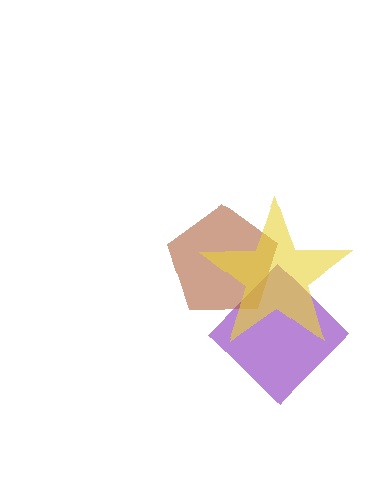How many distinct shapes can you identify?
There are 3 distinct shapes: a purple diamond, a brown pentagon, a yellow star.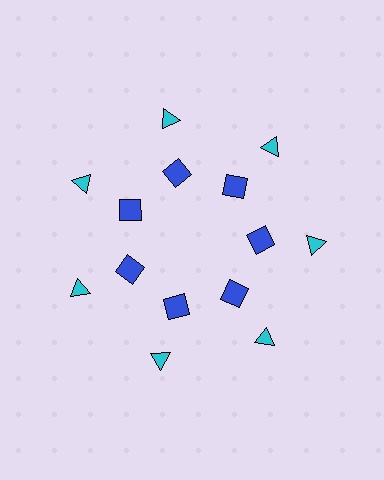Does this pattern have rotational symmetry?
Yes, this pattern has 7-fold rotational symmetry. It looks the same after rotating 51 degrees around the center.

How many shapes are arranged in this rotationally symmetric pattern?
There are 14 shapes, arranged in 7 groups of 2.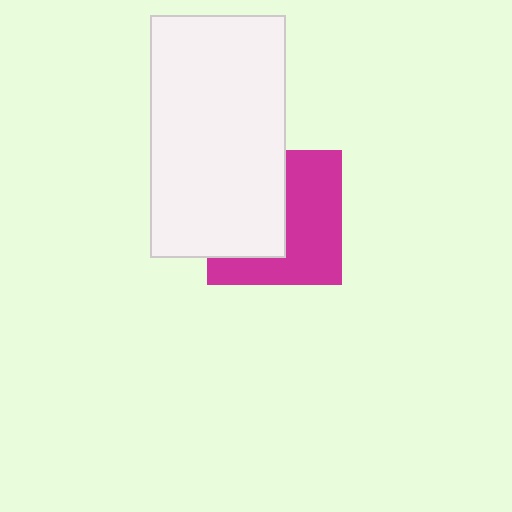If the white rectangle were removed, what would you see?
You would see the complete magenta square.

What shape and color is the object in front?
The object in front is a white rectangle.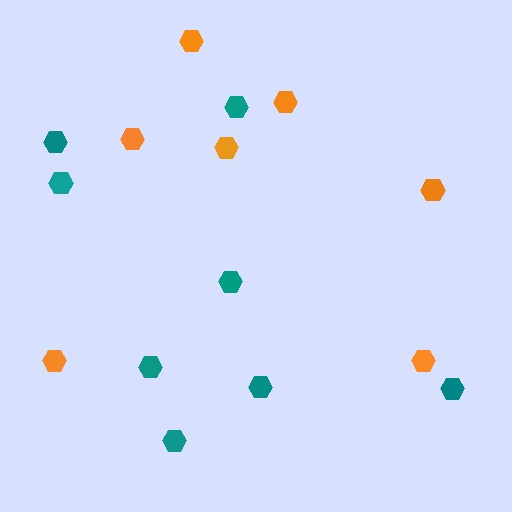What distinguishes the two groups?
There are 2 groups: one group of teal hexagons (8) and one group of orange hexagons (7).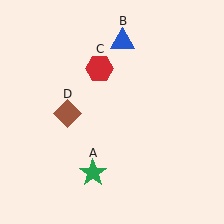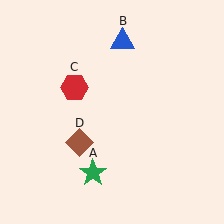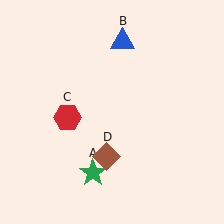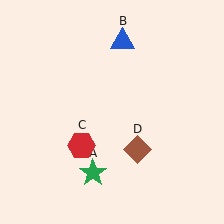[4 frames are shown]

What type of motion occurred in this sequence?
The red hexagon (object C), brown diamond (object D) rotated counterclockwise around the center of the scene.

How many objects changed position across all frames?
2 objects changed position: red hexagon (object C), brown diamond (object D).